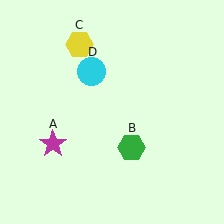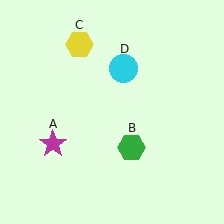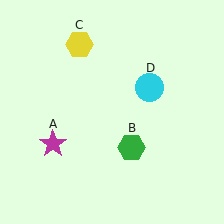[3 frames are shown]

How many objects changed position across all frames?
1 object changed position: cyan circle (object D).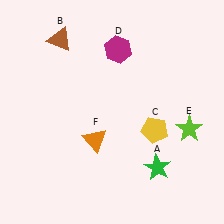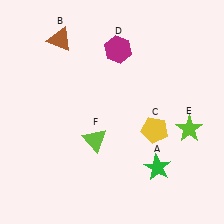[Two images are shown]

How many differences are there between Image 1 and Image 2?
There is 1 difference between the two images.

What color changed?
The triangle (F) changed from orange in Image 1 to lime in Image 2.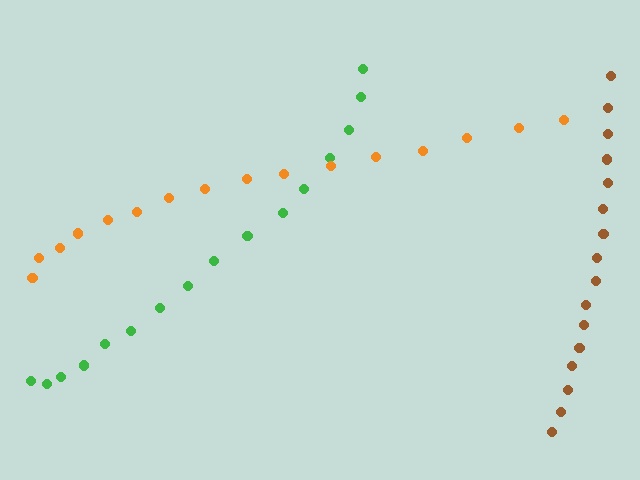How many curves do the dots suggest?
There are 3 distinct paths.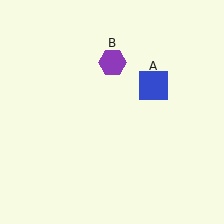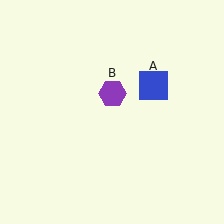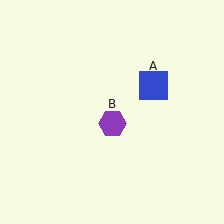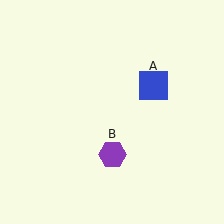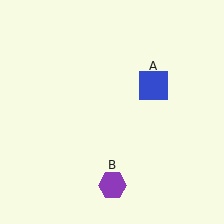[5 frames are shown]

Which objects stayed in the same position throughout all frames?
Blue square (object A) remained stationary.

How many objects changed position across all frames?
1 object changed position: purple hexagon (object B).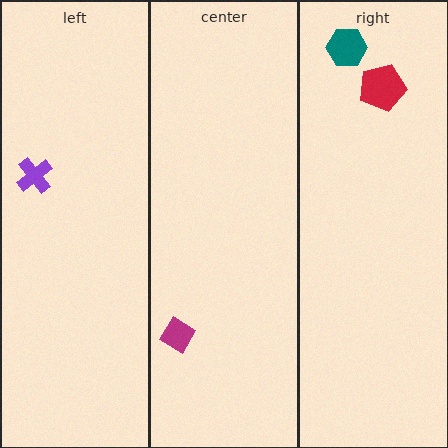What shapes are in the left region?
The purple cross.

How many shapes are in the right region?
2.